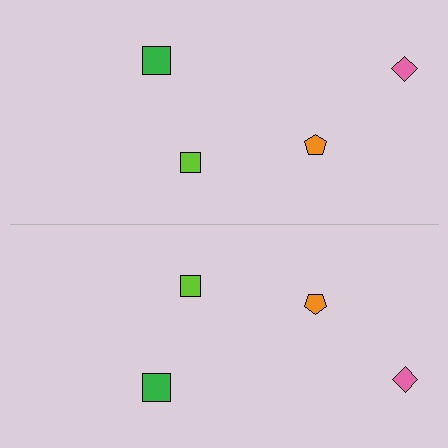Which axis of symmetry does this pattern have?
The pattern has a horizontal axis of symmetry running through the center of the image.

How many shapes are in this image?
There are 8 shapes in this image.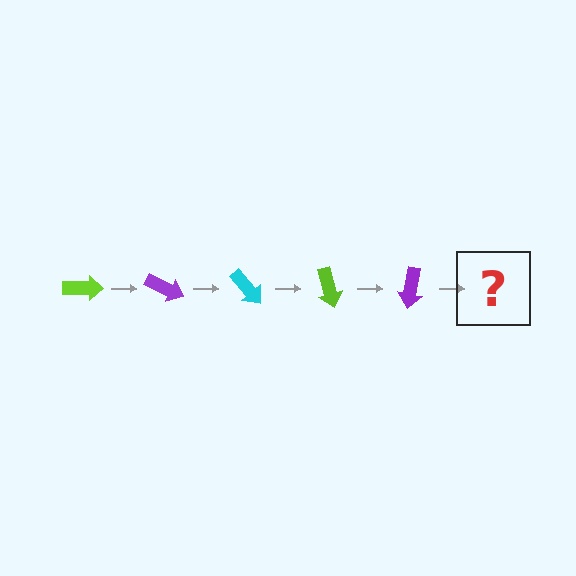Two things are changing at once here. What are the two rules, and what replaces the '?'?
The two rules are that it rotates 25 degrees each step and the color cycles through lime, purple, and cyan. The '?' should be a cyan arrow, rotated 125 degrees from the start.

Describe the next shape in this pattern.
It should be a cyan arrow, rotated 125 degrees from the start.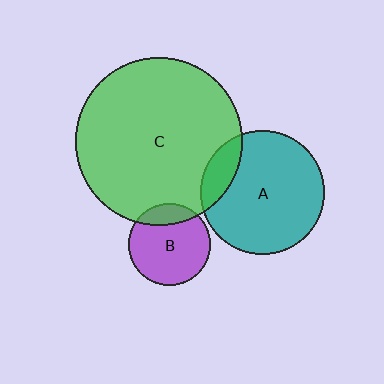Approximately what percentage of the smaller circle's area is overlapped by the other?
Approximately 15%.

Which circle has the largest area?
Circle C (green).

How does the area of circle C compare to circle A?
Approximately 1.8 times.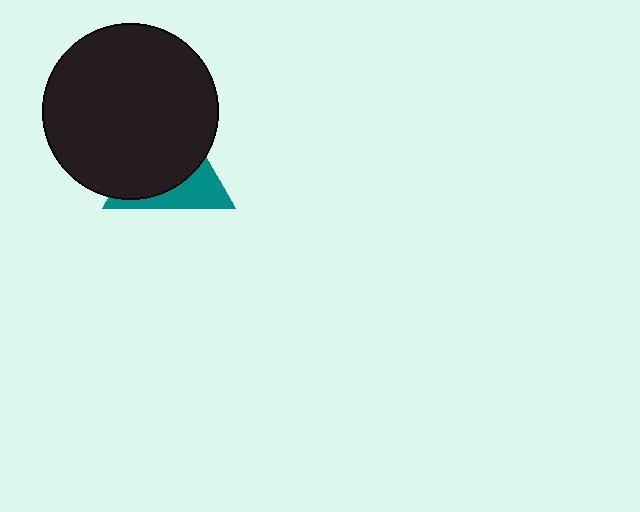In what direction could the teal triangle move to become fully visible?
The teal triangle could move toward the lower-right. That would shift it out from behind the black circle entirely.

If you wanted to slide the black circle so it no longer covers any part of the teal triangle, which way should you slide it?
Slide it toward the upper-left — that is the most direct way to separate the two shapes.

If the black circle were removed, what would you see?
You would see the complete teal triangle.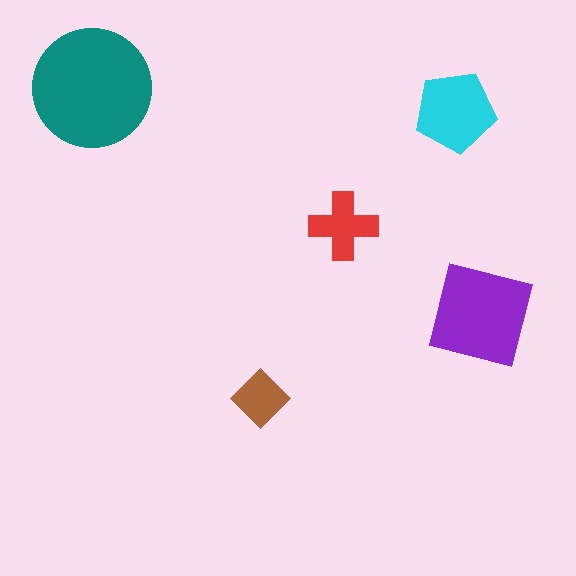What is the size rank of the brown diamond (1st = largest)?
5th.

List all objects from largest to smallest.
The teal circle, the purple square, the cyan pentagon, the red cross, the brown diamond.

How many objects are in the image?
There are 5 objects in the image.